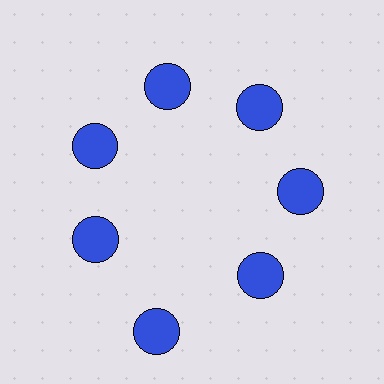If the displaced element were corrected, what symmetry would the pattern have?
It would have 7-fold rotational symmetry — the pattern would map onto itself every 51 degrees.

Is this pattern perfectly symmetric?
No. The 7 blue circles are arranged in a ring, but one element near the 6 o'clock position is pushed outward from the center, breaking the 7-fold rotational symmetry.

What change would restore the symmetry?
The symmetry would be restored by moving it inward, back onto the ring so that all 7 circles sit at equal angles and equal distance from the center.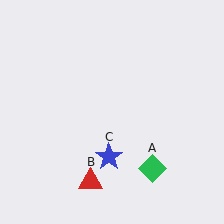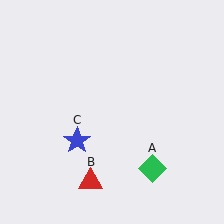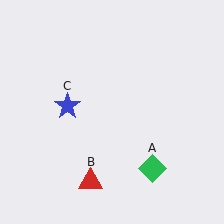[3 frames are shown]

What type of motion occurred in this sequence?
The blue star (object C) rotated clockwise around the center of the scene.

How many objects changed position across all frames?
1 object changed position: blue star (object C).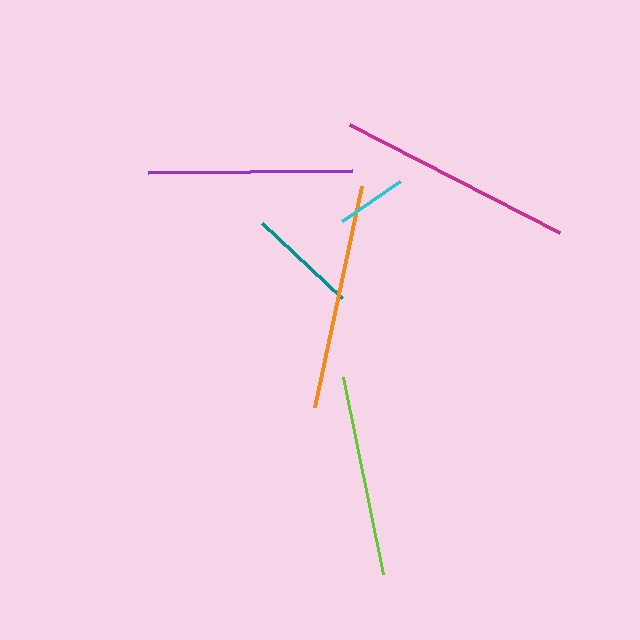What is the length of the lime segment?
The lime segment is approximately 201 pixels long.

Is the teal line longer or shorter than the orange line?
The orange line is longer than the teal line.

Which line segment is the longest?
The magenta line is the longest at approximately 236 pixels.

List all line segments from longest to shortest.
From longest to shortest: magenta, orange, purple, lime, teal, cyan.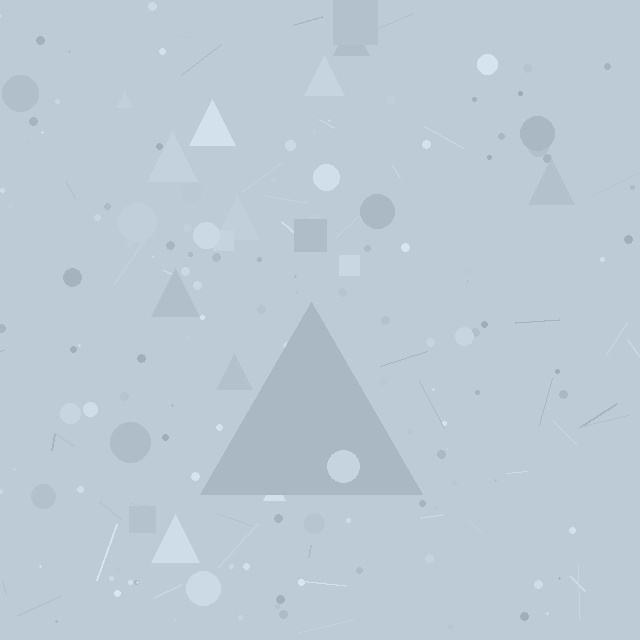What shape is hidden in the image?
A triangle is hidden in the image.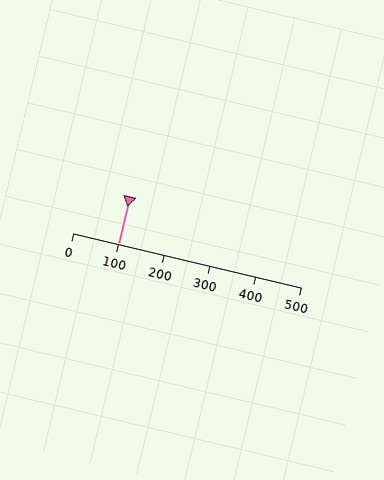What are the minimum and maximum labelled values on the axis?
The axis runs from 0 to 500.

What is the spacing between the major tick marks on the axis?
The major ticks are spaced 100 apart.